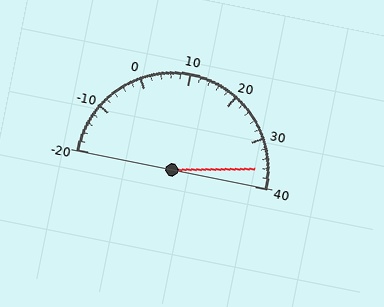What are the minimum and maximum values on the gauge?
The gauge ranges from -20 to 40.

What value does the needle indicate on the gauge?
The needle indicates approximately 36.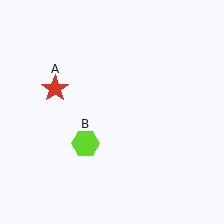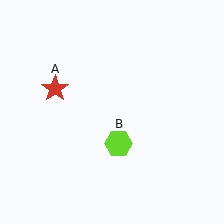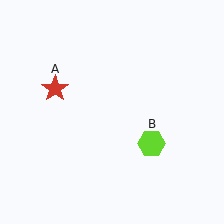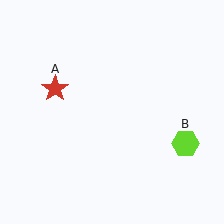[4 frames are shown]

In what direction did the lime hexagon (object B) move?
The lime hexagon (object B) moved right.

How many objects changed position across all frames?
1 object changed position: lime hexagon (object B).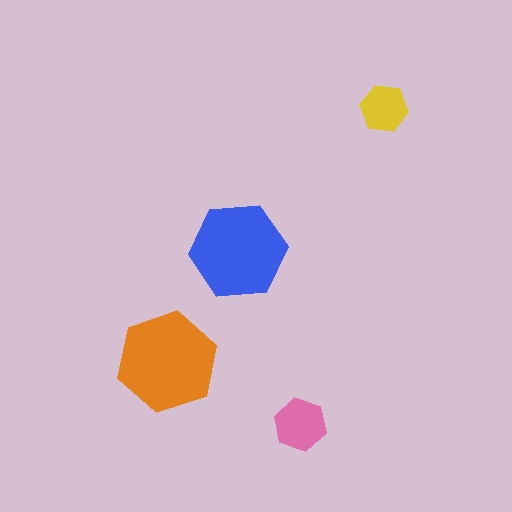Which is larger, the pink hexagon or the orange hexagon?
The orange one.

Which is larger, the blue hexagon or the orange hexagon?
The orange one.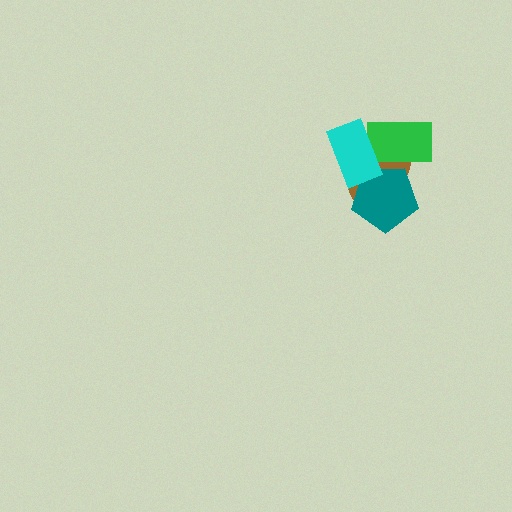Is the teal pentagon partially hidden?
Yes, it is partially covered by another shape.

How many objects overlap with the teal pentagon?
3 objects overlap with the teal pentagon.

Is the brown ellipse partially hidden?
Yes, it is partially covered by another shape.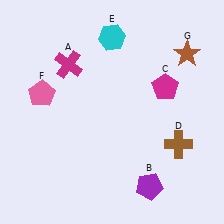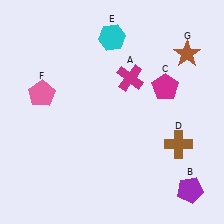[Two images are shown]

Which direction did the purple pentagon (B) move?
The purple pentagon (B) moved right.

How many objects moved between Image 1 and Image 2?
2 objects moved between the two images.